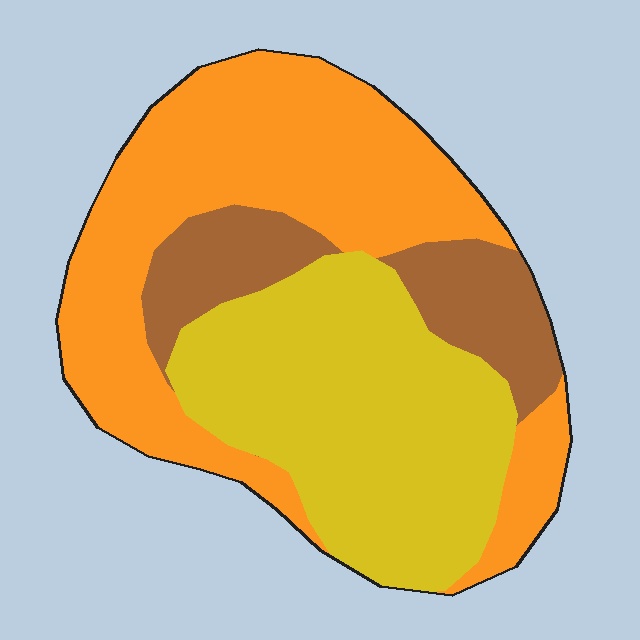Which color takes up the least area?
Brown, at roughly 15%.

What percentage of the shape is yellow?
Yellow covers about 40% of the shape.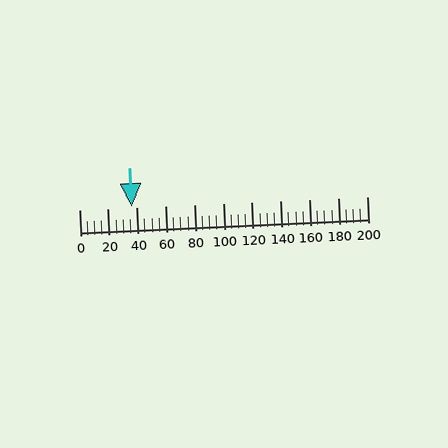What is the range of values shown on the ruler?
The ruler shows values from 0 to 200.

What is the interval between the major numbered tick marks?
The major tick marks are spaced 20 units apart.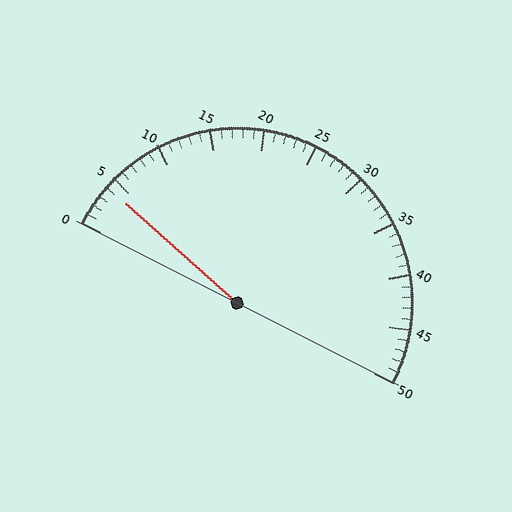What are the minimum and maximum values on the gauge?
The gauge ranges from 0 to 50.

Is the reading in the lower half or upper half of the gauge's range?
The reading is in the lower half of the range (0 to 50).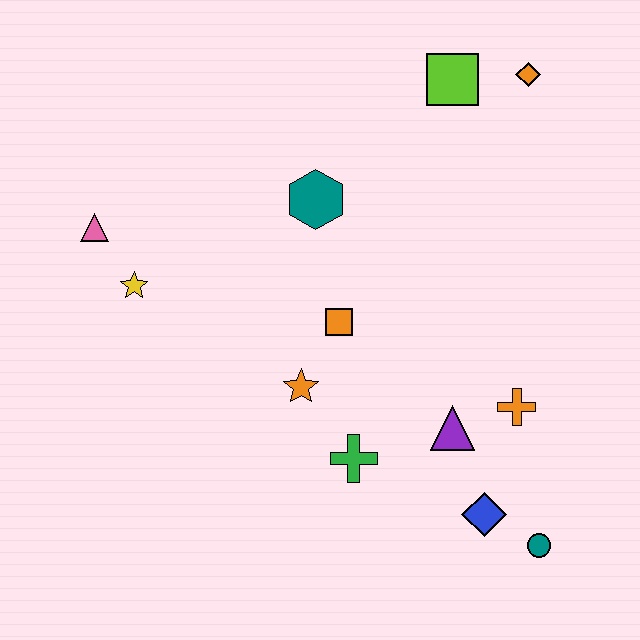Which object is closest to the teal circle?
The blue diamond is closest to the teal circle.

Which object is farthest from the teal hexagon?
The teal circle is farthest from the teal hexagon.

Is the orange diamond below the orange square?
No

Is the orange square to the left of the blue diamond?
Yes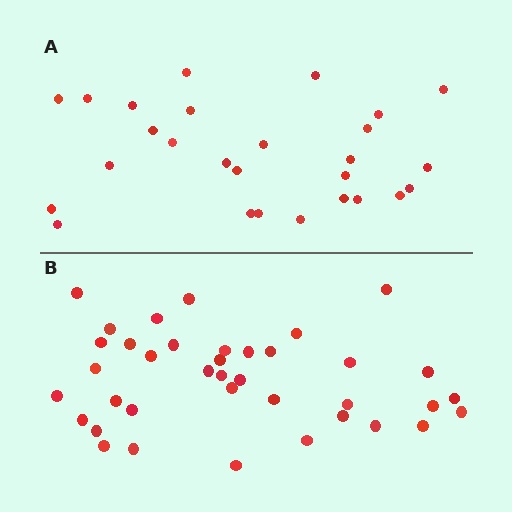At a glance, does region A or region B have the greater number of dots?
Region B (the bottom region) has more dots.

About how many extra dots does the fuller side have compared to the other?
Region B has roughly 12 or so more dots than region A.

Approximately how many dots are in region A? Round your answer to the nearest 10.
About 30 dots. (The exact count is 27, which rounds to 30.)